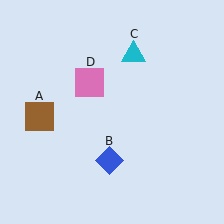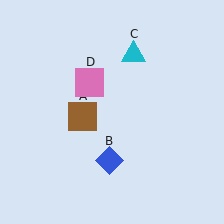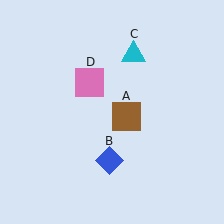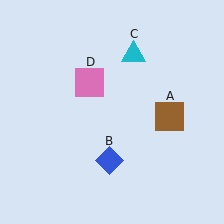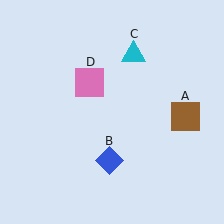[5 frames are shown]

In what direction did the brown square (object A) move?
The brown square (object A) moved right.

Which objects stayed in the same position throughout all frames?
Blue diamond (object B) and cyan triangle (object C) and pink square (object D) remained stationary.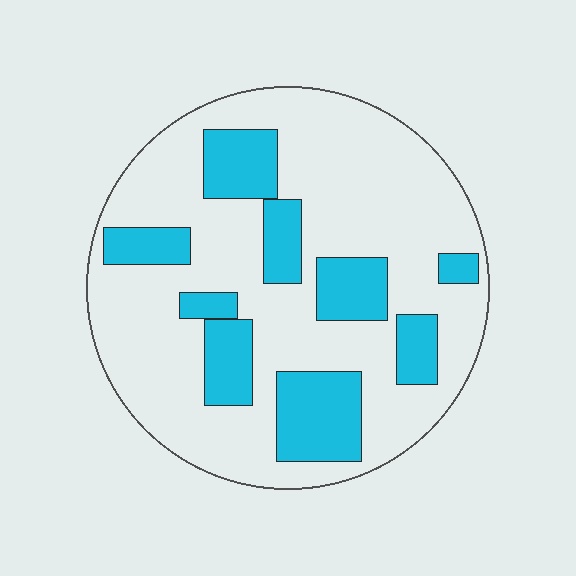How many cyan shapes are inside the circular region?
9.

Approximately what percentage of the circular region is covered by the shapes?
Approximately 25%.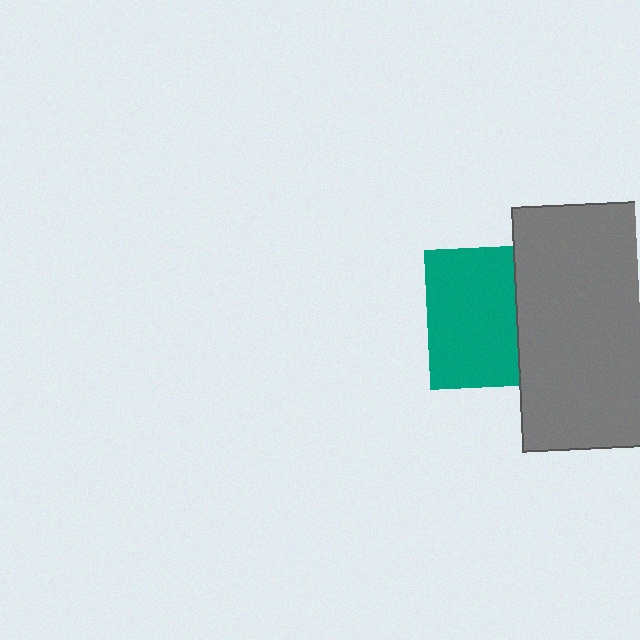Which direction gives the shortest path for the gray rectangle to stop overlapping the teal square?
Moving right gives the shortest separation.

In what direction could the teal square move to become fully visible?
The teal square could move left. That would shift it out from behind the gray rectangle entirely.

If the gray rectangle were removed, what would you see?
You would see the complete teal square.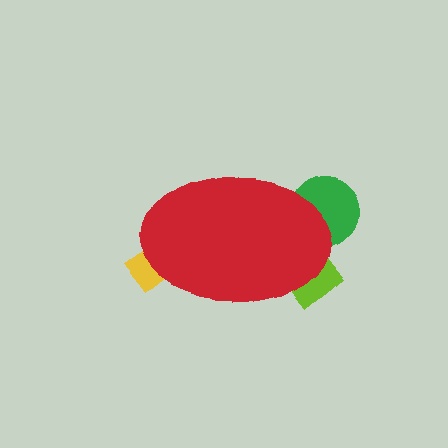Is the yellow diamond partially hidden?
Yes, the yellow diamond is partially hidden behind the red ellipse.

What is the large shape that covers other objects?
A red ellipse.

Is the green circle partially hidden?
Yes, the green circle is partially hidden behind the red ellipse.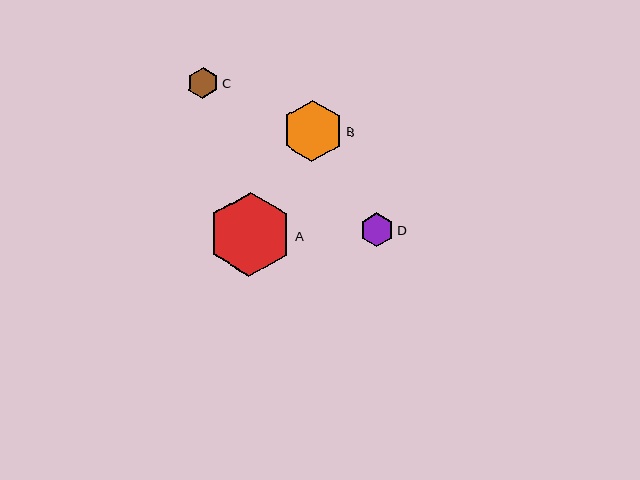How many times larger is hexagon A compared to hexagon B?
Hexagon A is approximately 1.4 times the size of hexagon B.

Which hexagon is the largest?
Hexagon A is the largest with a size of approximately 85 pixels.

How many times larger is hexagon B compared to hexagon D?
Hexagon B is approximately 1.8 times the size of hexagon D.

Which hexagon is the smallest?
Hexagon C is the smallest with a size of approximately 31 pixels.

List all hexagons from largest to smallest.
From largest to smallest: A, B, D, C.